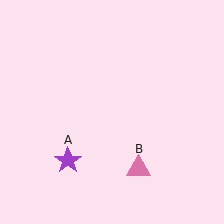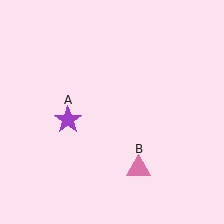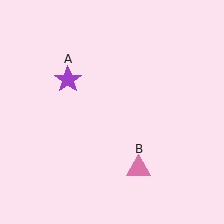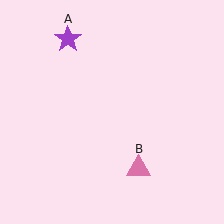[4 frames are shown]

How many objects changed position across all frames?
1 object changed position: purple star (object A).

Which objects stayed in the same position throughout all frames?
Pink triangle (object B) remained stationary.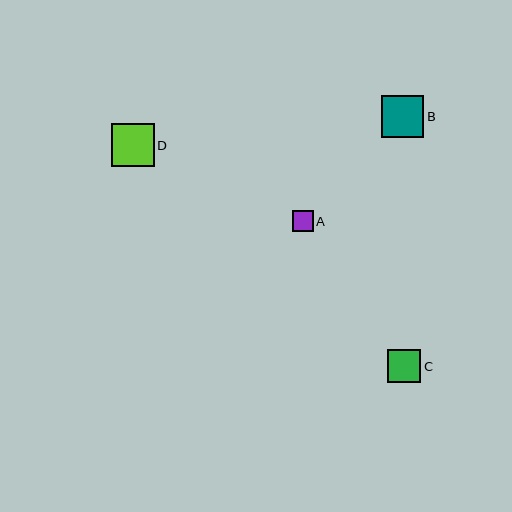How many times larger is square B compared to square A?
Square B is approximately 2.0 times the size of square A.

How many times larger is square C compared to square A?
Square C is approximately 1.6 times the size of square A.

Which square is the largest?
Square D is the largest with a size of approximately 43 pixels.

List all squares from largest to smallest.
From largest to smallest: D, B, C, A.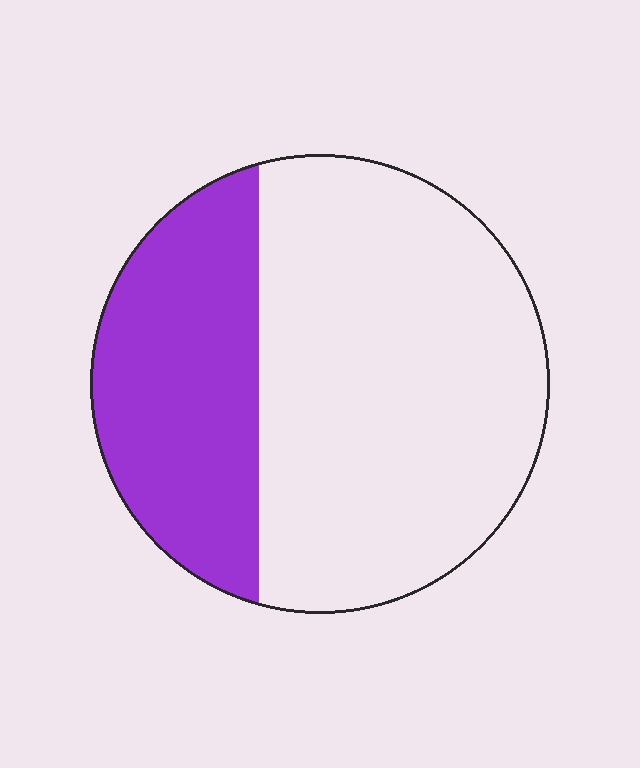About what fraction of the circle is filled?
About one third (1/3).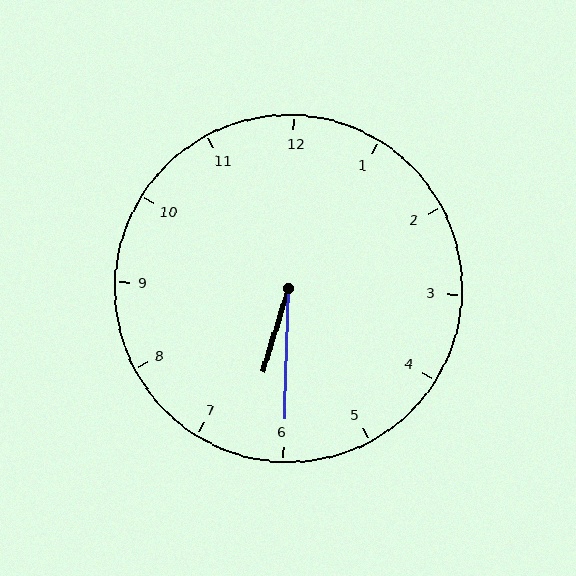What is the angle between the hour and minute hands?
Approximately 15 degrees.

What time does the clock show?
6:30.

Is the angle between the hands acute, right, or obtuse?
It is acute.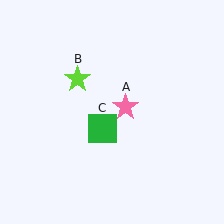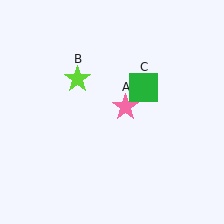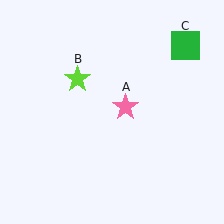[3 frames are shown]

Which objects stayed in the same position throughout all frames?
Pink star (object A) and lime star (object B) remained stationary.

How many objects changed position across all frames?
1 object changed position: green square (object C).